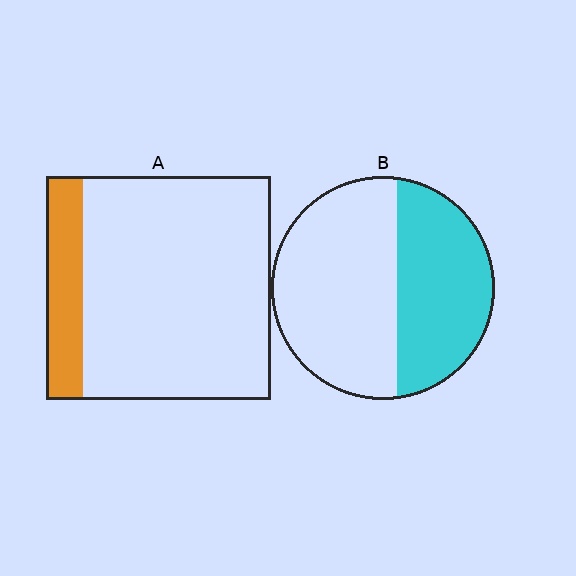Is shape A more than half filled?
No.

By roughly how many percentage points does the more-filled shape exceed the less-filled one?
By roughly 25 percentage points (B over A).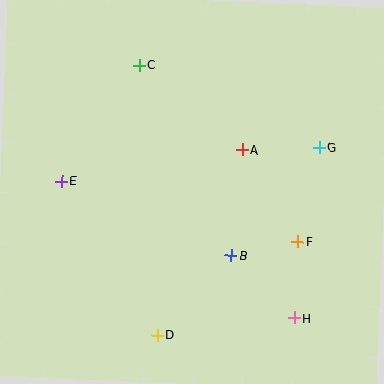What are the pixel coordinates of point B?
Point B is at (231, 255).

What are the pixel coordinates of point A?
Point A is at (242, 150).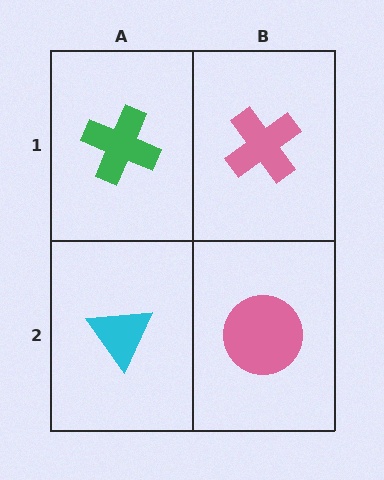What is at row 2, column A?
A cyan triangle.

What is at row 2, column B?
A pink circle.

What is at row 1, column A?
A green cross.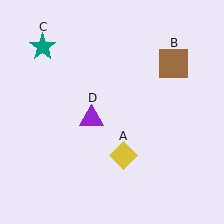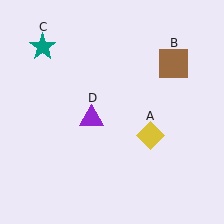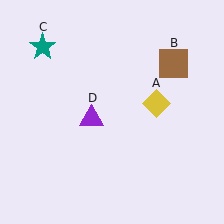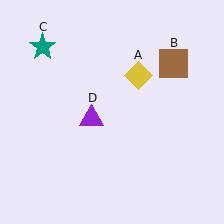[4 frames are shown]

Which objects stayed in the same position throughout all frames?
Brown square (object B) and teal star (object C) and purple triangle (object D) remained stationary.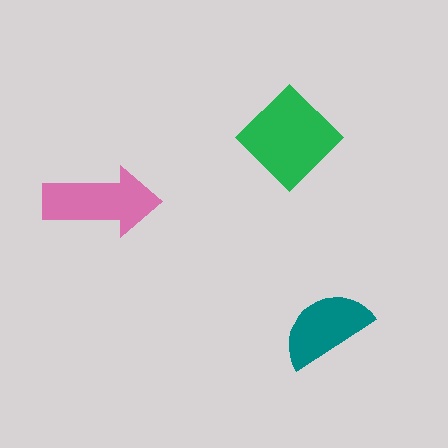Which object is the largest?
The green diamond.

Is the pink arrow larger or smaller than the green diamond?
Smaller.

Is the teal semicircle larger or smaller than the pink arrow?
Smaller.